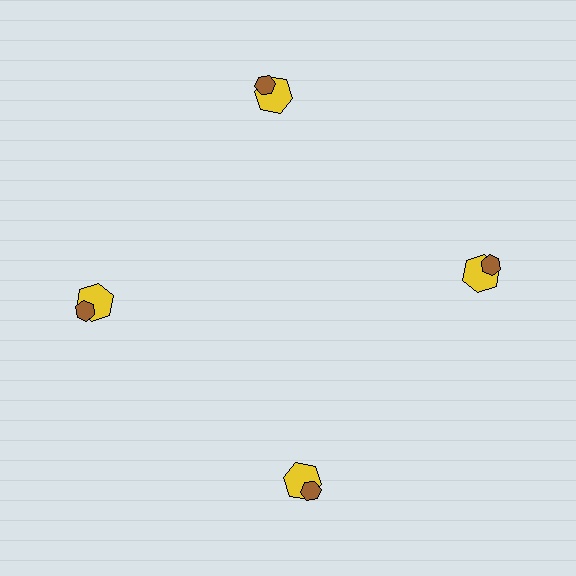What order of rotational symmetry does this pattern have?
This pattern has 4-fold rotational symmetry.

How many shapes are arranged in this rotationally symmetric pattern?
There are 8 shapes, arranged in 4 groups of 2.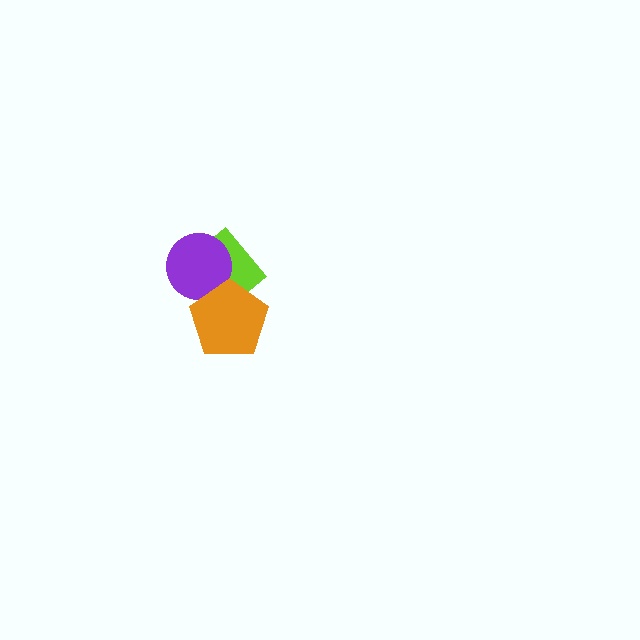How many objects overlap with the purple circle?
2 objects overlap with the purple circle.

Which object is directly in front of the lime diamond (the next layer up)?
The purple circle is directly in front of the lime diamond.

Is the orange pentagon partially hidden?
No, no other shape covers it.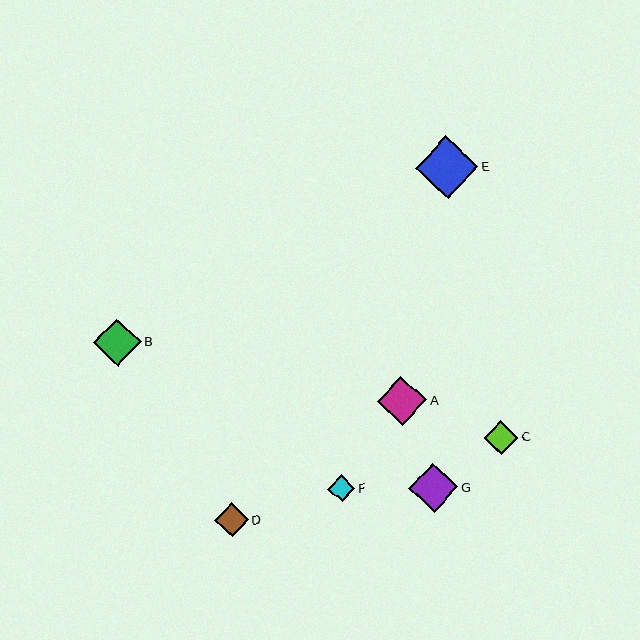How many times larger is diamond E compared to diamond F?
Diamond E is approximately 2.3 times the size of diamond F.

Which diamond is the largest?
Diamond E is the largest with a size of approximately 63 pixels.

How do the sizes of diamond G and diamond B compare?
Diamond G and diamond B are approximately the same size.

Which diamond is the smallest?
Diamond F is the smallest with a size of approximately 27 pixels.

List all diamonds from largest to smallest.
From largest to smallest: E, A, G, B, C, D, F.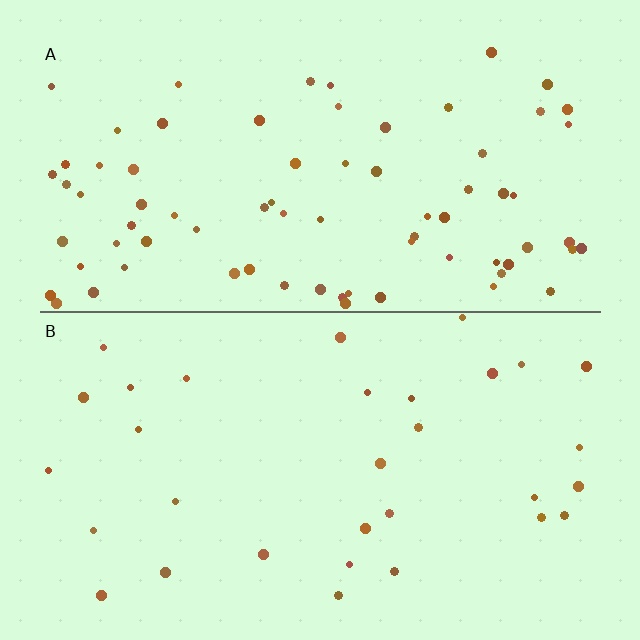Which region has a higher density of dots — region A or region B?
A (the top).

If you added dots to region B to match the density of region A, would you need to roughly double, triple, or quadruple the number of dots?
Approximately double.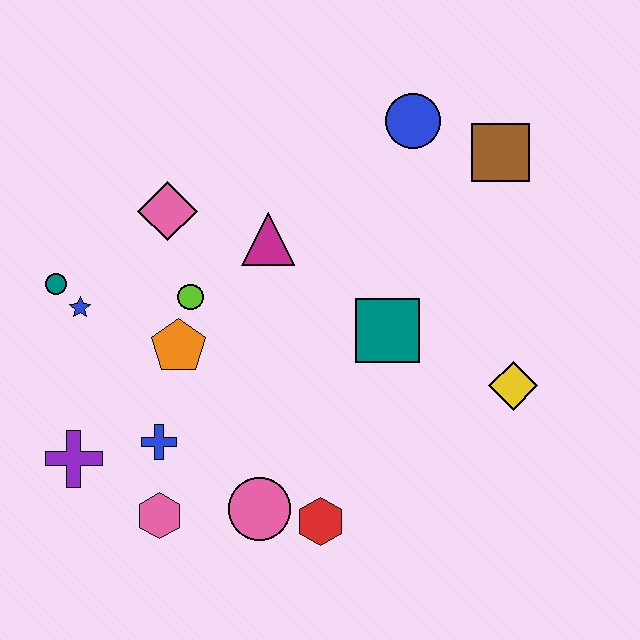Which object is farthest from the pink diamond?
The yellow diamond is farthest from the pink diamond.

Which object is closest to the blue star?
The teal circle is closest to the blue star.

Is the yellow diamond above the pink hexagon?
Yes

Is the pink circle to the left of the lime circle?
No